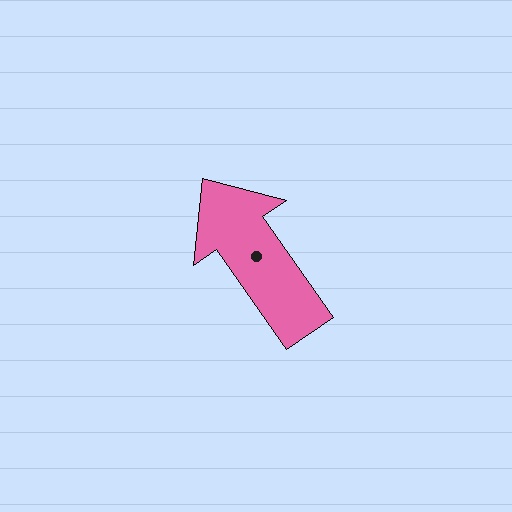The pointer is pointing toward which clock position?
Roughly 11 o'clock.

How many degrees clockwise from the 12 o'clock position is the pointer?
Approximately 325 degrees.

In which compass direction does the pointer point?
Northwest.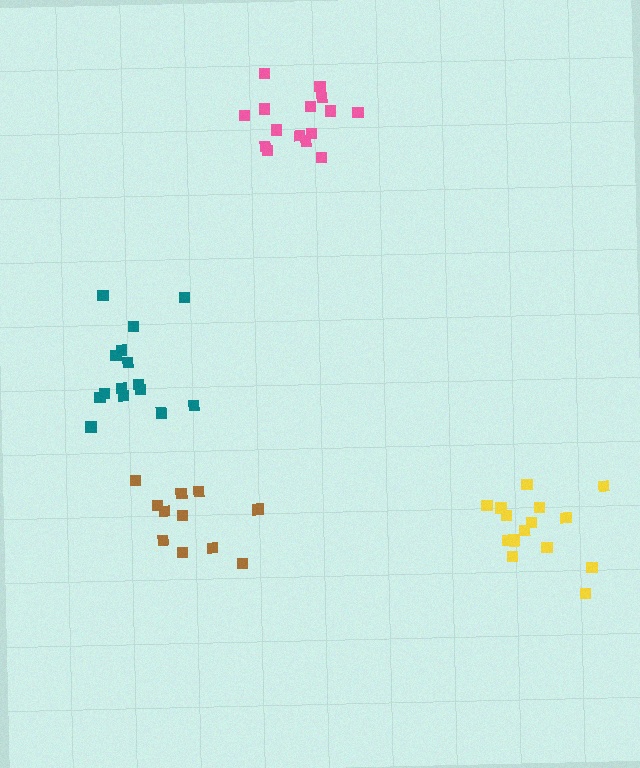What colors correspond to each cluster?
The clusters are colored: teal, pink, yellow, brown.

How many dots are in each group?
Group 1: 15 dots, Group 2: 15 dots, Group 3: 16 dots, Group 4: 11 dots (57 total).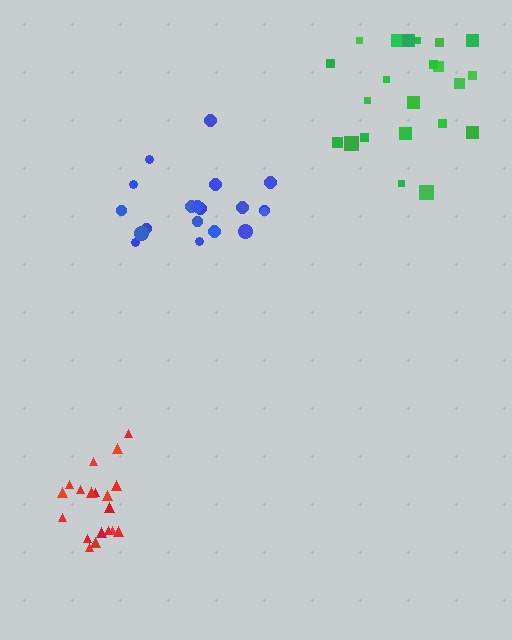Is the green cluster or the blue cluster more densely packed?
Blue.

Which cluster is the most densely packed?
Red.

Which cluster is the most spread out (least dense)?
Green.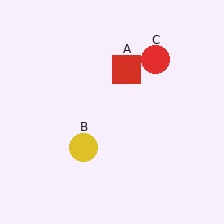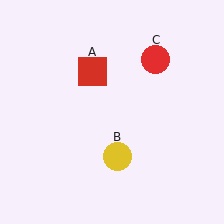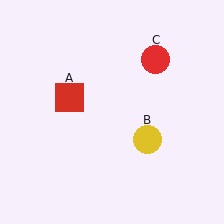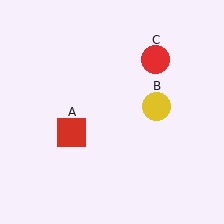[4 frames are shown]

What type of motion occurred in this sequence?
The red square (object A), yellow circle (object B) rotated counterclockwise around the center of the scene.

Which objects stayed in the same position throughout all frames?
Red circle (object C) remained stationary.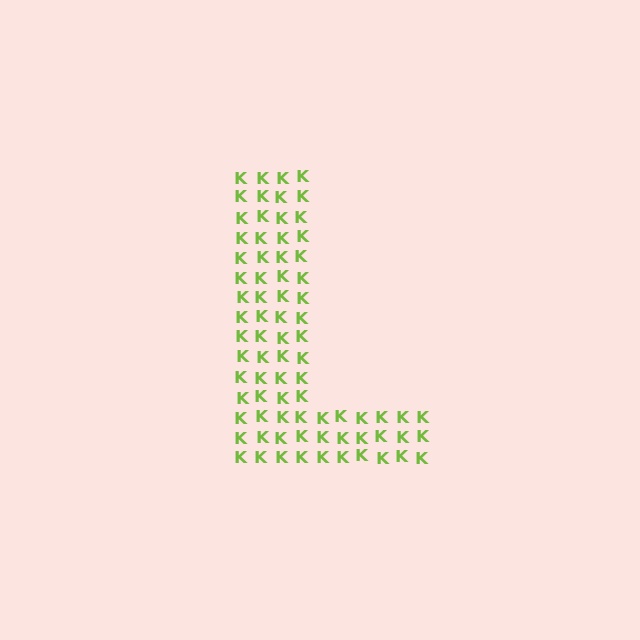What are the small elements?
The small elements are letter K's.